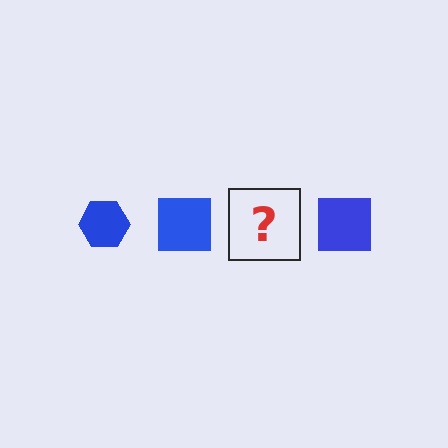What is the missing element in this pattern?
The missing element is a blue hexagon.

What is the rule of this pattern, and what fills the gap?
The rule is that the pattern cycles through hexagon, square shapes in blue. The gap should be filled with a blue hexagon.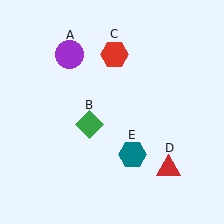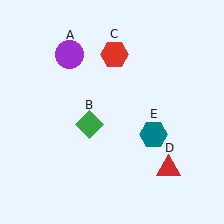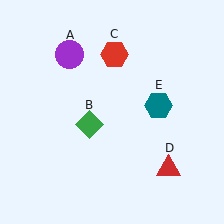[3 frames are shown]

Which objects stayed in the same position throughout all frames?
Purple circle (object A) and green diamond (object B) and red hexagon (object C) and red triangle (object D) remained stationary.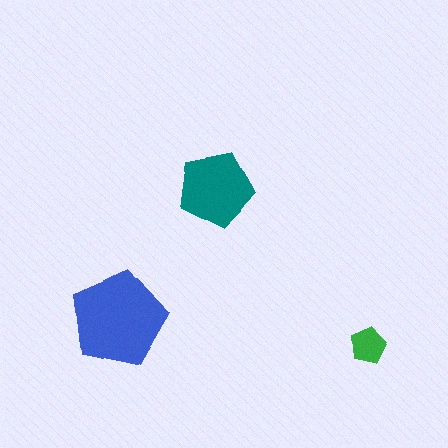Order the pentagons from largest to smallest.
the blue one, the teal one, the green one.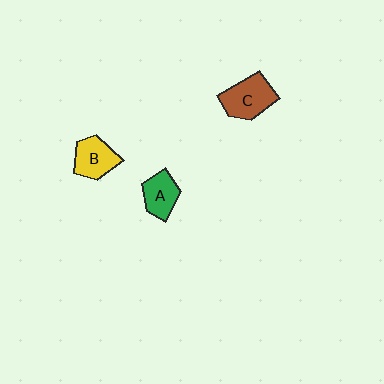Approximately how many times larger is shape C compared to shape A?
Approximately 1.3 times.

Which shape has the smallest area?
Shape A (green).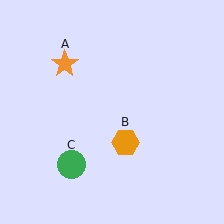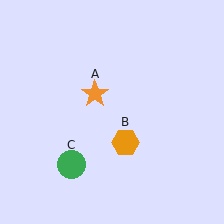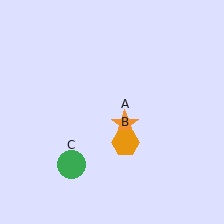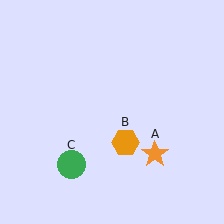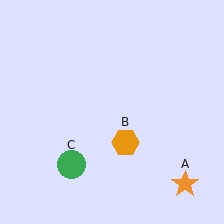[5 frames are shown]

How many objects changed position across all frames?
1 object changed position: orange star (object A).